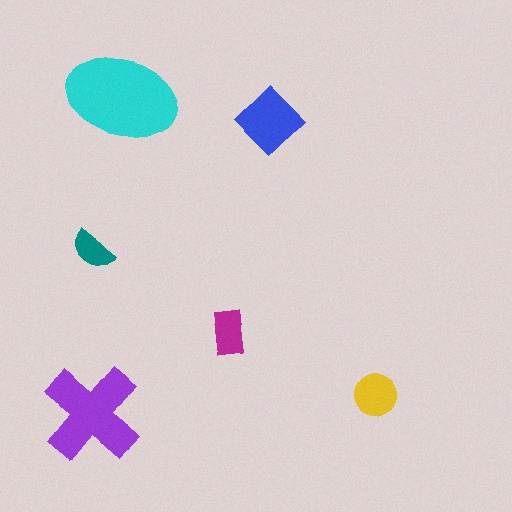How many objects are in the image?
There are 6 objects in the image.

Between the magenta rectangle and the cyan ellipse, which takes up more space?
The cyan ellipse.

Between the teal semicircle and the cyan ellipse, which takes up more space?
The cyan ellipse.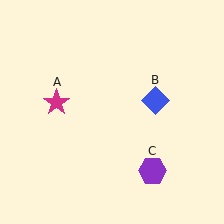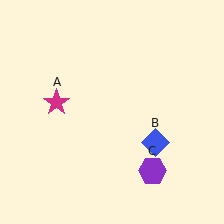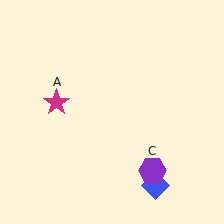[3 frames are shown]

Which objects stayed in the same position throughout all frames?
Magenta star (object A) and purple hexagon (object C) remained stationary.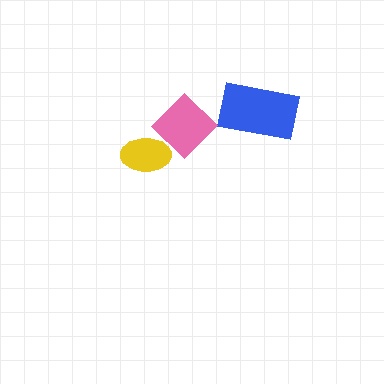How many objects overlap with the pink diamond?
1 object overlaps with the pink diamond.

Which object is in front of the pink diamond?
The yellow ellipse is in front of the pink diamond.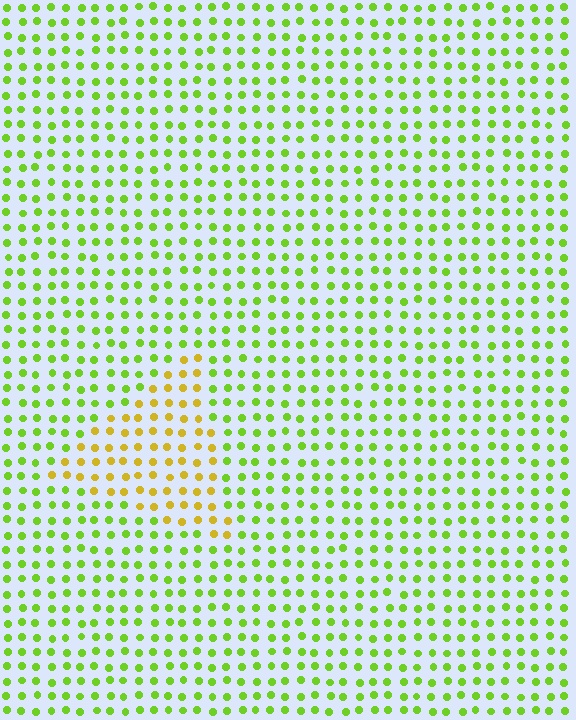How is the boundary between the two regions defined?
The boundary is defined purely by a slight shift in hue (about 44 degrees). Spacing, size, and orientation are identical on both sides.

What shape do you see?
I see a triangle.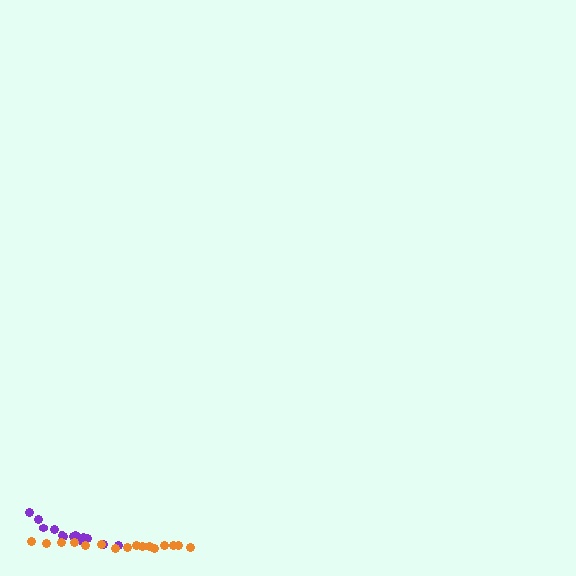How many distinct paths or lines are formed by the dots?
There are 2 distinct paths.